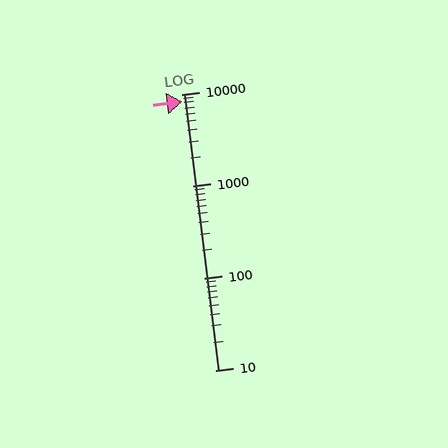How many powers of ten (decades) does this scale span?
The scale spans 3 decades, from 10 to 10000.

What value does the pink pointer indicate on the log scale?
The pointer indicates approximately 8200.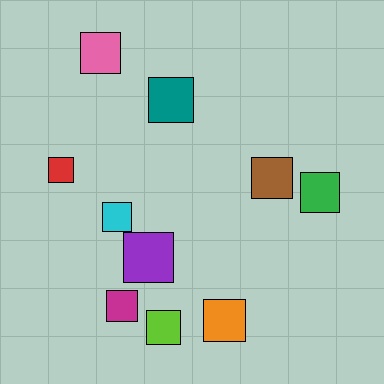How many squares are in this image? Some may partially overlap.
There are 10 squares.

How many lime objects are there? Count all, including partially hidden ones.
There is 1 lime object.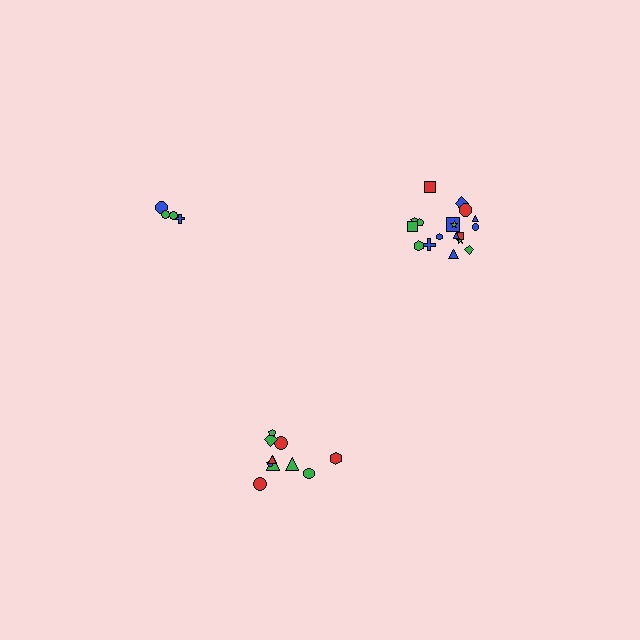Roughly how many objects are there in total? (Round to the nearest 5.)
Roughly 30 objects in total.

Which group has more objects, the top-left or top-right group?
The top-right group.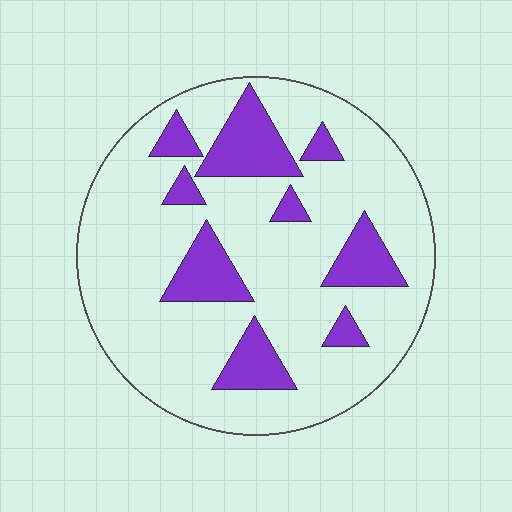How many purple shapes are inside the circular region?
9.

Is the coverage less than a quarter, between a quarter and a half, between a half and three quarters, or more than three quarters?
Less than a quarter.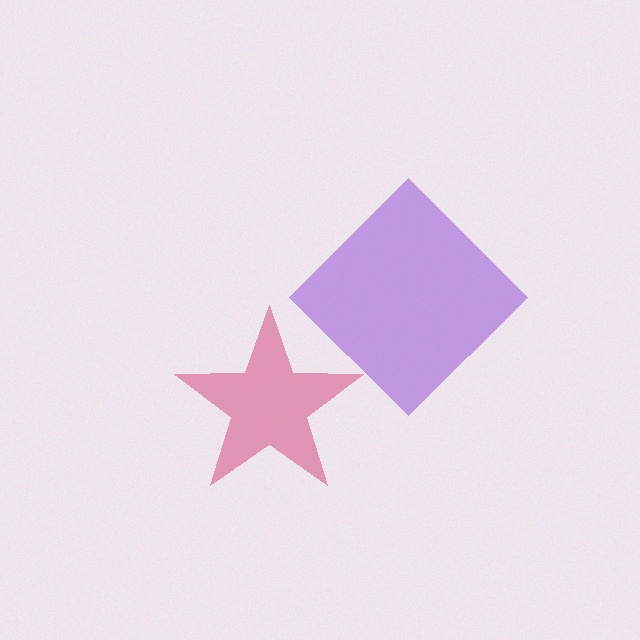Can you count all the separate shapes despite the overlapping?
Yes, there are 2 separate shapes.